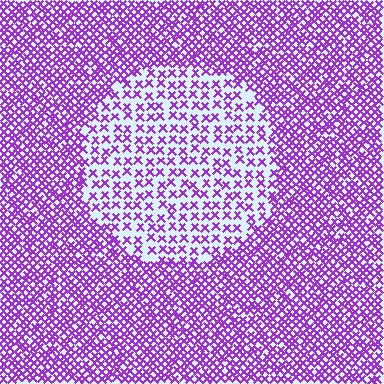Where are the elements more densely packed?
The elements are more densely packed outside the circle boundary.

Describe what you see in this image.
The image contains small purple elements arranged at two different densities. A circle-shaped region is visible where the elements are less densely packed than the surrounding area.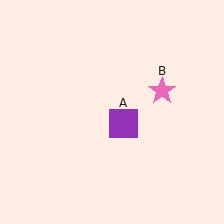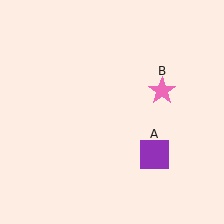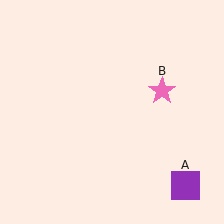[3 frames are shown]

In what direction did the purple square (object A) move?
The purple square (object A) moved down and to the right.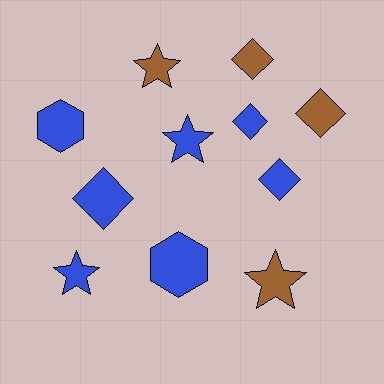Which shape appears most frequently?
Diamond, with 5 objects.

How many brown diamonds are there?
There are 2 brown diamonds.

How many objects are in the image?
There are 11 objects.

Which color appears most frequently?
Blue, with 7 objects.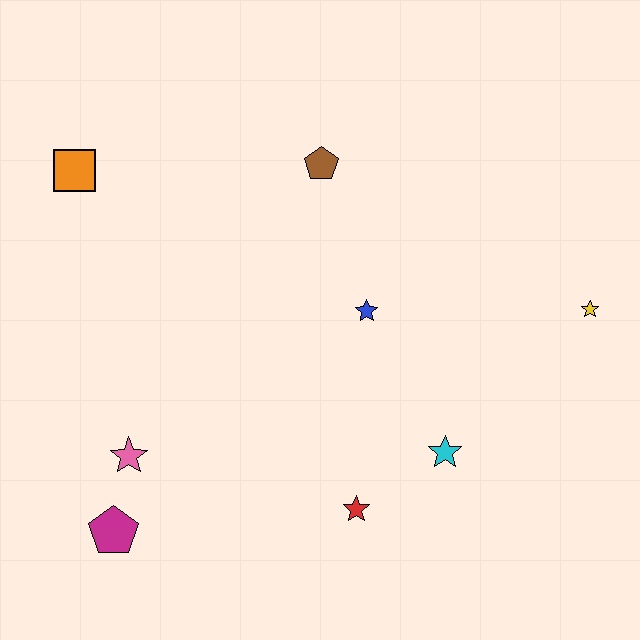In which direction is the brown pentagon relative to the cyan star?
The brown pentagon is above the cyan star.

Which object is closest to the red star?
The cyan star is closest to the red star.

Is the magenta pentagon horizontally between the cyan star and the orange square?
Yes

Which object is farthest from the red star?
The orange square is farthest from the red star.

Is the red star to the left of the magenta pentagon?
No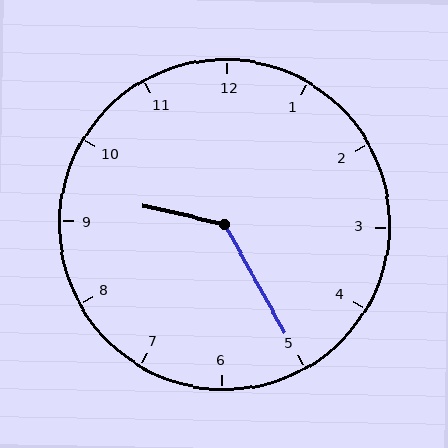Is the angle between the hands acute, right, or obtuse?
It is obtuse.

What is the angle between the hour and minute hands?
Approximately 132 degrees.